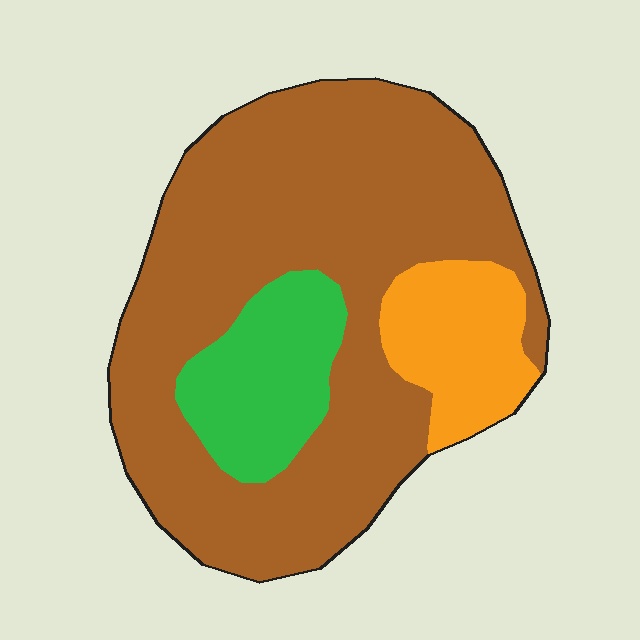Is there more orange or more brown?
Brown.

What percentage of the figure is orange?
Orange takes up about one eighth (1/8) of the figure.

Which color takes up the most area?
Brown, at roughly 70%.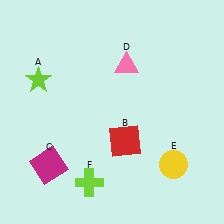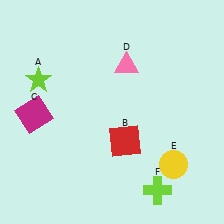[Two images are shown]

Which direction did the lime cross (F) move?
The lime cross (F) moved right.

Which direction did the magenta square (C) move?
The magenta square (C) moved up.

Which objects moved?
The objects that moved are: the magenta square (C), the lime cross (F).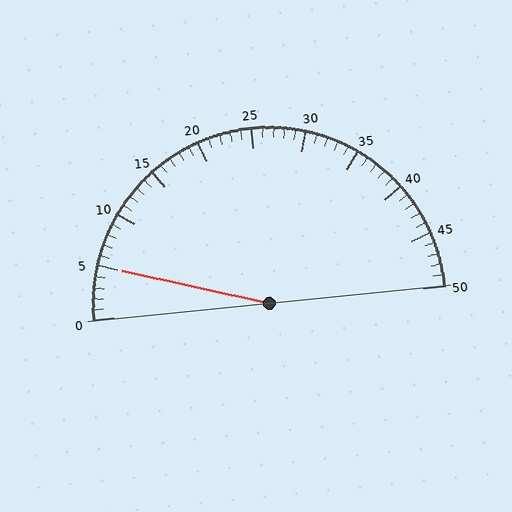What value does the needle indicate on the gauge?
The needle indicates approximately 5.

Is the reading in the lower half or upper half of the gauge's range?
The reading is in the lower half of the range (0 to 50).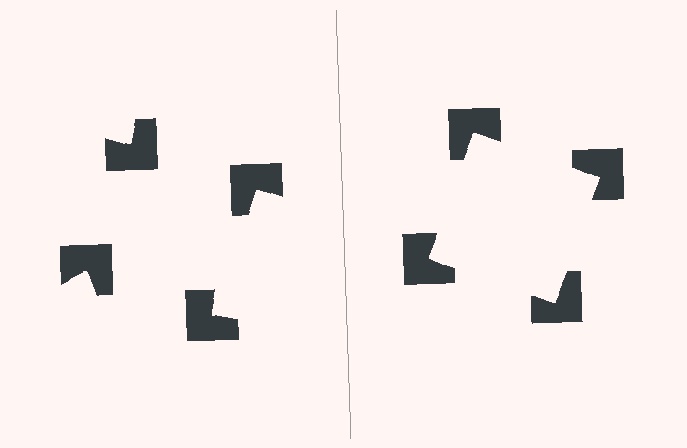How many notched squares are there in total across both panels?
8 — 4 on each side.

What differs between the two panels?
The notched squares are positioned identically on both sides; only the wedge orientations differ. On the right they align to a square; on the left they are misaligned.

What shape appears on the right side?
An illusory square.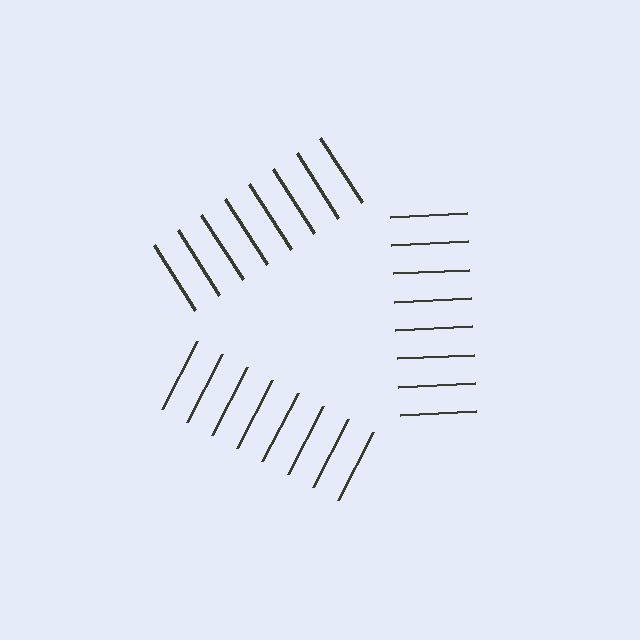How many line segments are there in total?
24 — 8 along each of the 3 edges.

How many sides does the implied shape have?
3 sides — the line-ends trace a triangle.